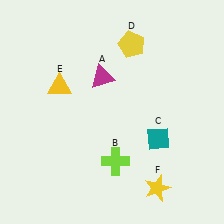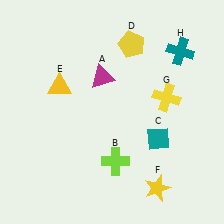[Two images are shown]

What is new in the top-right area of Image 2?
A teal cross (H) was added in the top-right area of Image 2.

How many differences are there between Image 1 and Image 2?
There are 2 differences between the two images.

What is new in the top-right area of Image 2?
A yellow cross (G) was added in the top-right area of Image 2.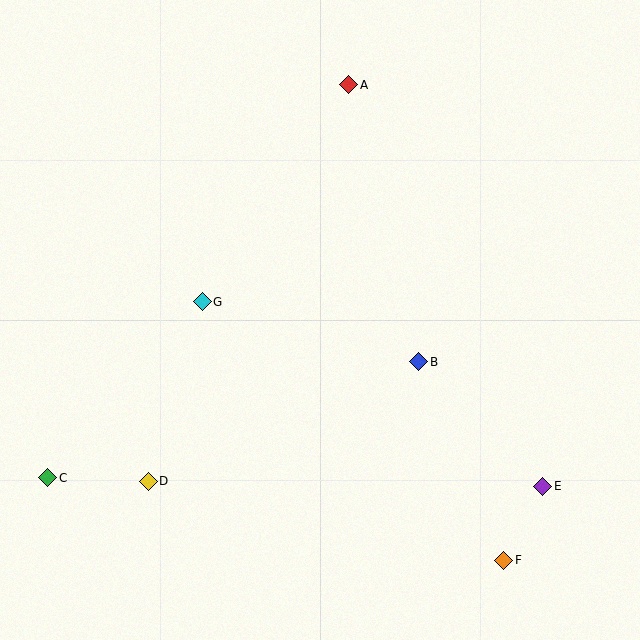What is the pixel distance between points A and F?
The distance between A and F is 500 pixels.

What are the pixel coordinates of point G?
Point G is at (202, 302).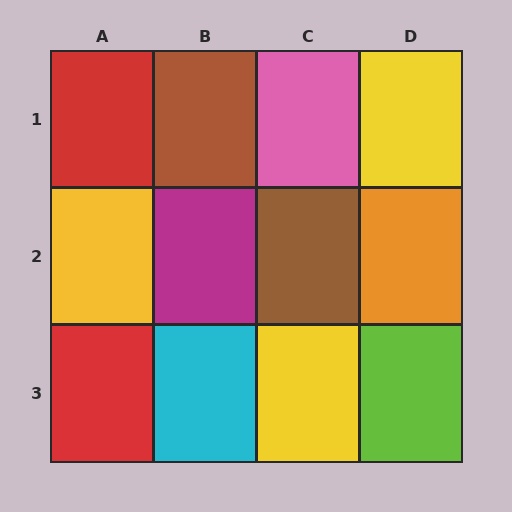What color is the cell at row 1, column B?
Brown.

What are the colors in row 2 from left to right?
Yellow, magenta, brown, orange.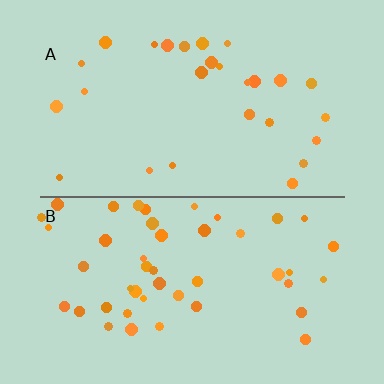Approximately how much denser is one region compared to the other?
Approximately 1.7× — region B over region A.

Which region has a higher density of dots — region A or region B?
B (the bottom).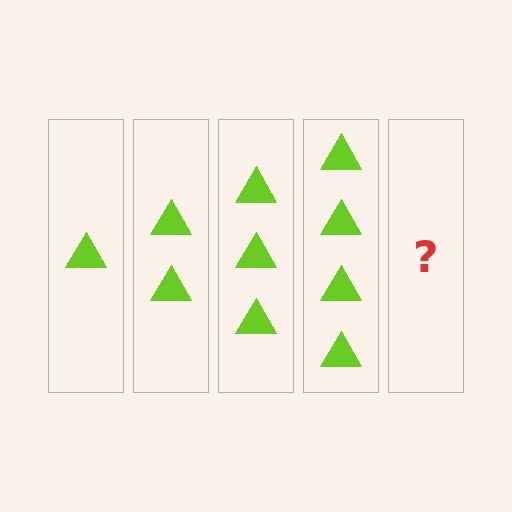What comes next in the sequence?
The next element should be 5 triangles.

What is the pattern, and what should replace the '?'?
The pattern is that each step adds one more triangle. The '?' should be 5 triangles.